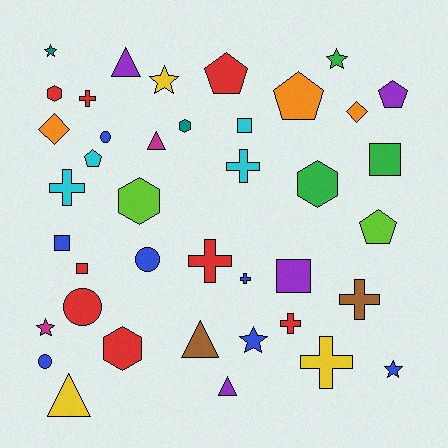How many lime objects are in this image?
There are 2 lime objects.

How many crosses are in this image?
There are 8 crosses.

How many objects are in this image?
There are 40 objects.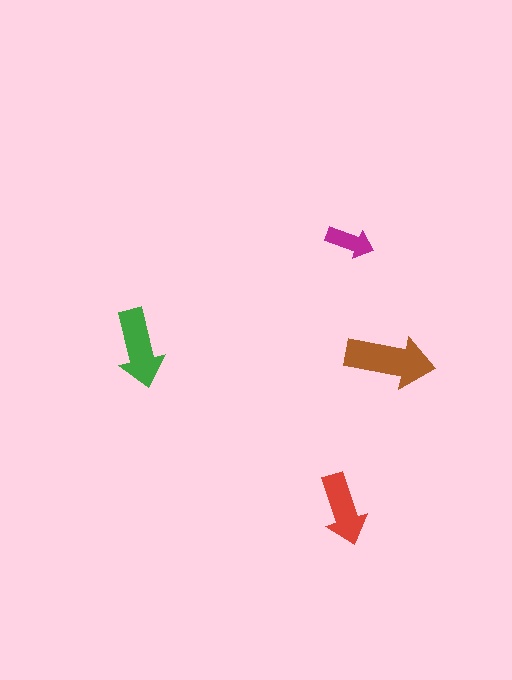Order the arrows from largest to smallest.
the brown one, the green one, the red one, the magenta one.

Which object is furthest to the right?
The brown arrow is rightmost.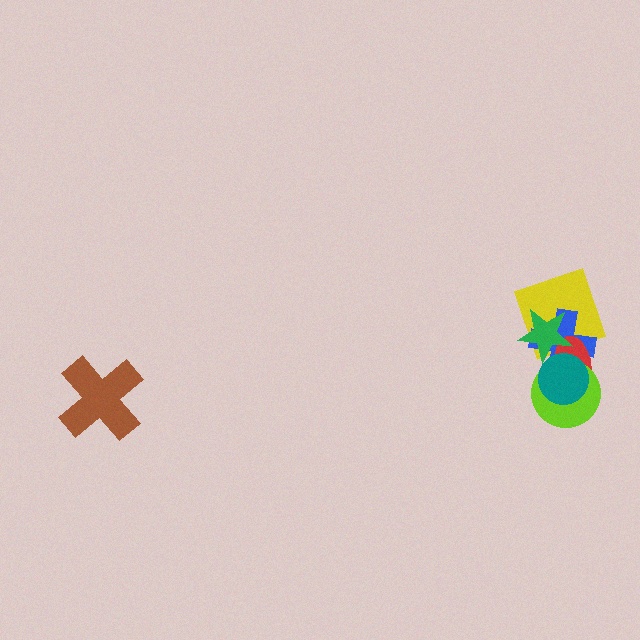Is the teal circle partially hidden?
Yes, it is partially covered by another shape.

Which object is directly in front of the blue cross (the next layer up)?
The red ellipse is directly in front of the blue cross.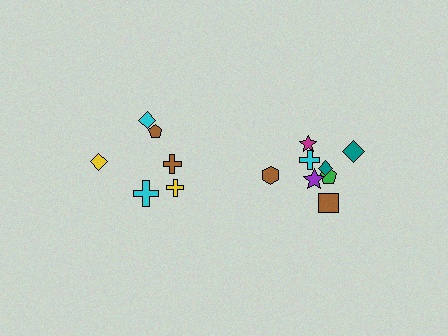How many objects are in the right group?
There are 8 objects.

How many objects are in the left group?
There are 6 objects.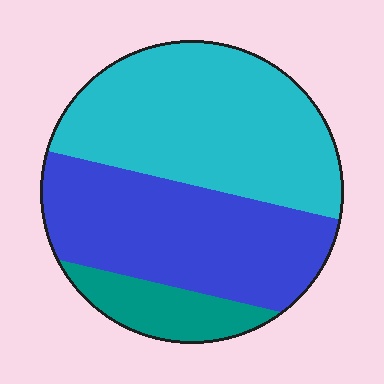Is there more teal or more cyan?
Cyan.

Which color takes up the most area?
Cyan, at roughly 45%.